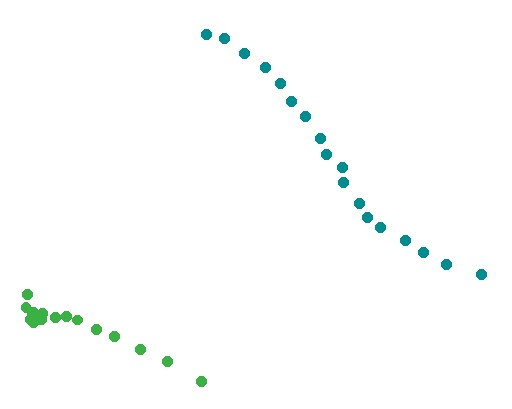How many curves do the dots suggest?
There are 2 distinct paths.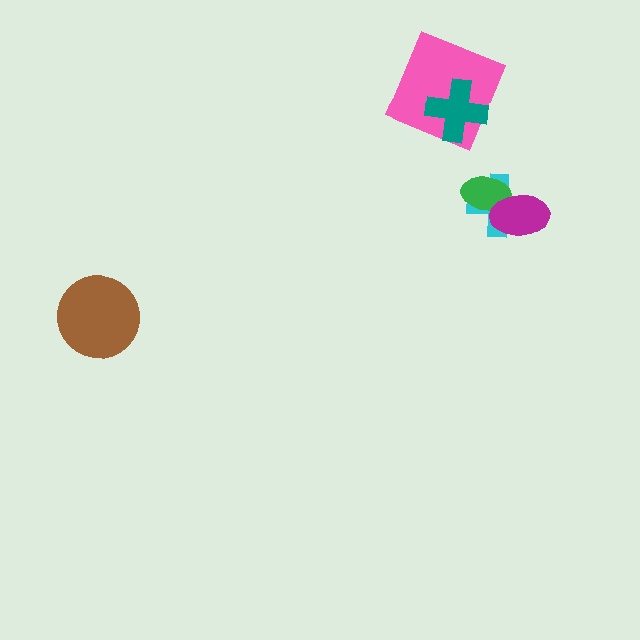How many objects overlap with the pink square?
1 object overlaps with the pink square.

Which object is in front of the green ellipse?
The magenta ellipse is in front of the green ellipse.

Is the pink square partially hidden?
Yes, it is partially covered by another shape.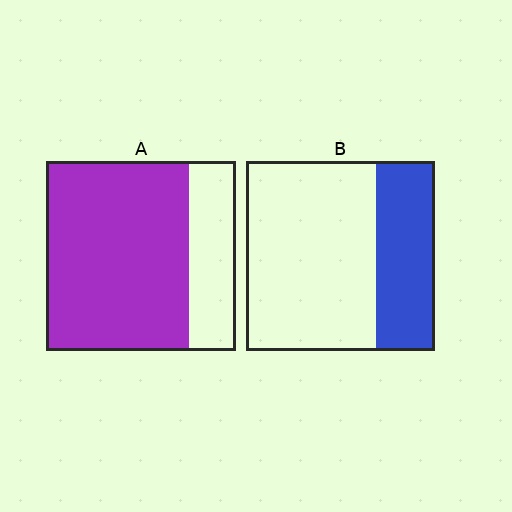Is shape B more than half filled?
No.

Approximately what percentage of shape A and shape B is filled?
A is approximately 75% and B is approximately 30%.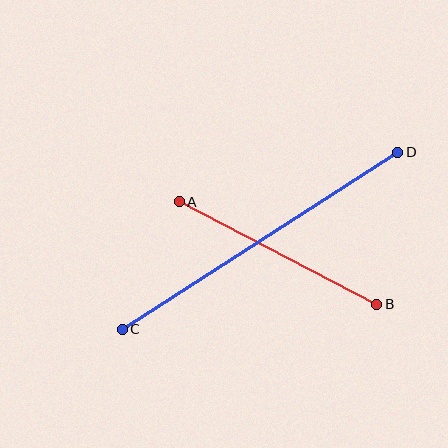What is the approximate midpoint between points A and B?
The midpoint is at approximately (278, 253) pixels.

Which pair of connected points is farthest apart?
Points C and D are farthest apart.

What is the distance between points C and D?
The distance is approximately 328 pixels.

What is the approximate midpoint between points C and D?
The midpoint is at approximately (260, 241) pixels.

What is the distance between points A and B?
The distance is approximately 223 pixels.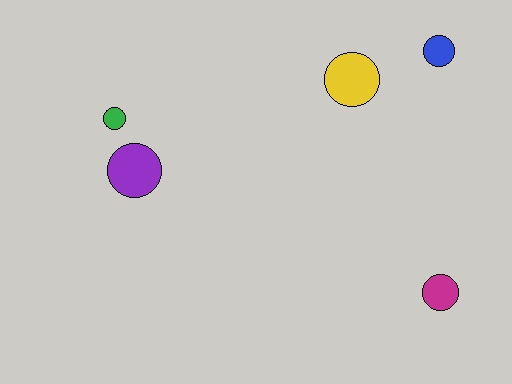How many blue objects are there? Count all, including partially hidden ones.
There is 1 blue object.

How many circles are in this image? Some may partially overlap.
There are 5 circles.